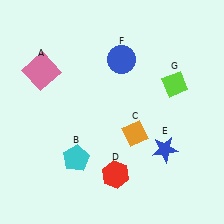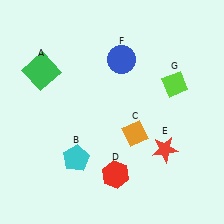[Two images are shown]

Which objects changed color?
A changed from pink to green. E changed from blue to red.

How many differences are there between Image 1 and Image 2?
There are 2 differences between the two images.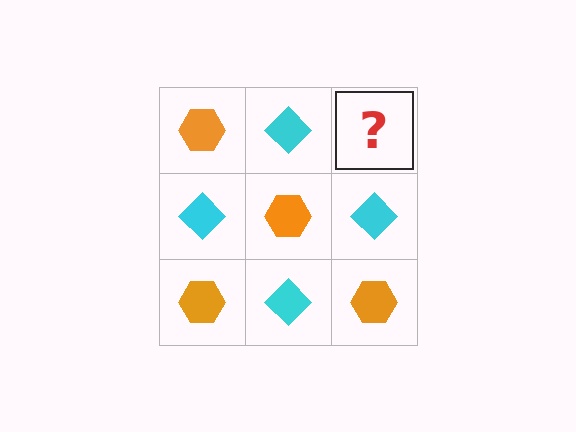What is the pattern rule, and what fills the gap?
The rule is that it alternates orange hexagon and cyan diamond in a checkerboard pattern. The gap should be filled with an orange hexagon.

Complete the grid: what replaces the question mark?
The question mark should be replaced with an orange hexagon.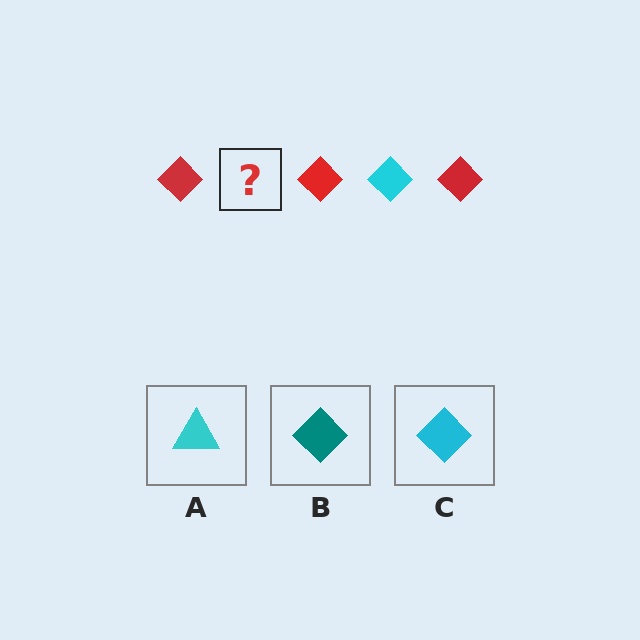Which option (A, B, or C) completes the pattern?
C.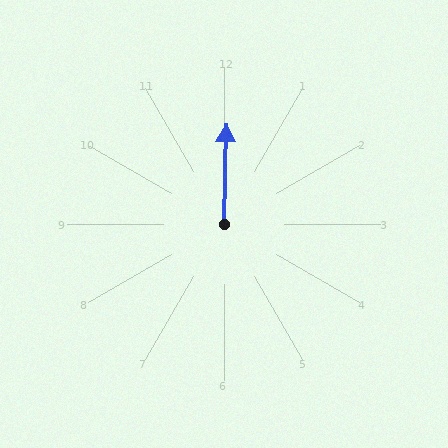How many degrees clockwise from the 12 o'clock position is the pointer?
Approximately 1 degrees.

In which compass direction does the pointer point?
North.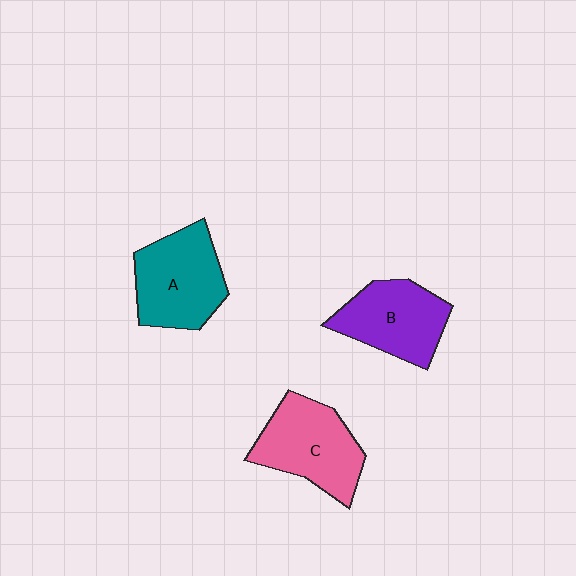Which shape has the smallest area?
Shape B (purple).